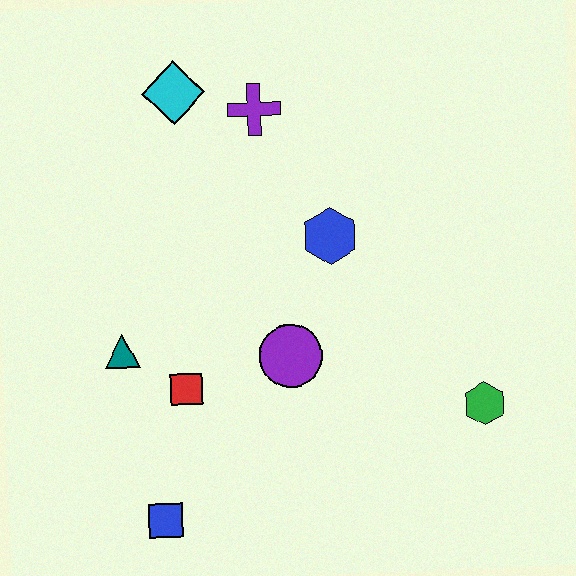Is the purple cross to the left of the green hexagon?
Yes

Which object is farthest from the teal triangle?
The green hexagon is farthest from the teal triangle.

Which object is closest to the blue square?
The red square is closest to the blue square.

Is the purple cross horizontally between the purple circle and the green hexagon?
No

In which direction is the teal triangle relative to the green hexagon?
The teal triangle is to the left of the green hexagon.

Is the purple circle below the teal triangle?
Yes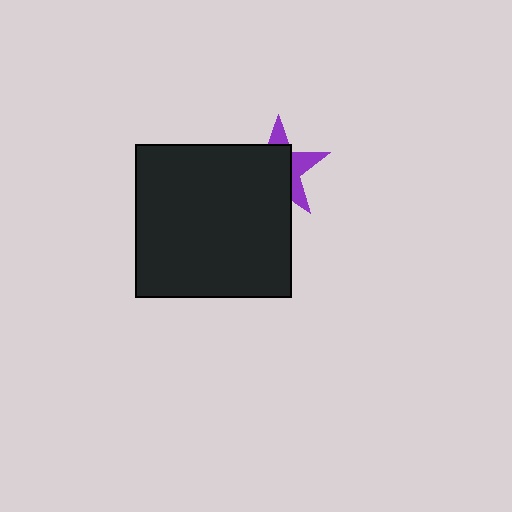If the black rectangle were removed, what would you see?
You would see the complete purple star.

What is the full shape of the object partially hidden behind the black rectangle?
The partially hidden object is a purple star.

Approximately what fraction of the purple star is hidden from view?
Roughly 64% of the purple star is hidden behind the black rectangle.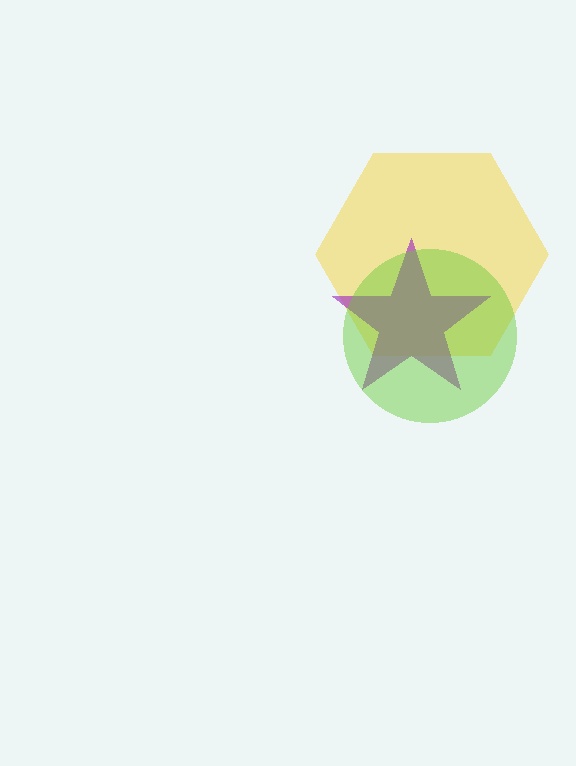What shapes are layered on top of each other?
The layered shapes are: a yellow hexagon, a purple star, a lime circle.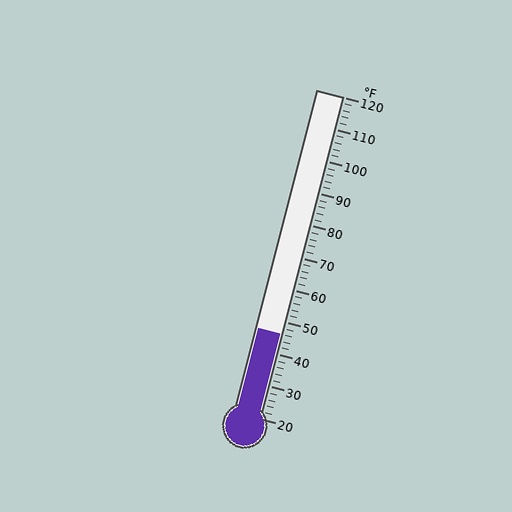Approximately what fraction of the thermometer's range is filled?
The thermometer is filled to approximately 25% of its range.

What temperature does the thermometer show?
The thermometer shows approximately 46°F.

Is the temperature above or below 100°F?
The temperature is below 100°F.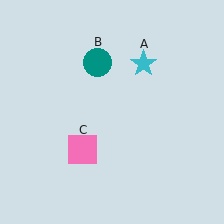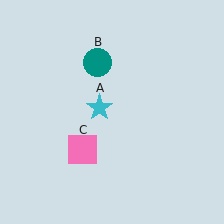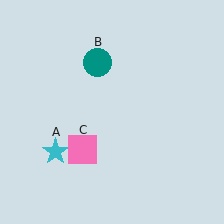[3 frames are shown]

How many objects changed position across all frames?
1 object changed position: cyan star (object A).